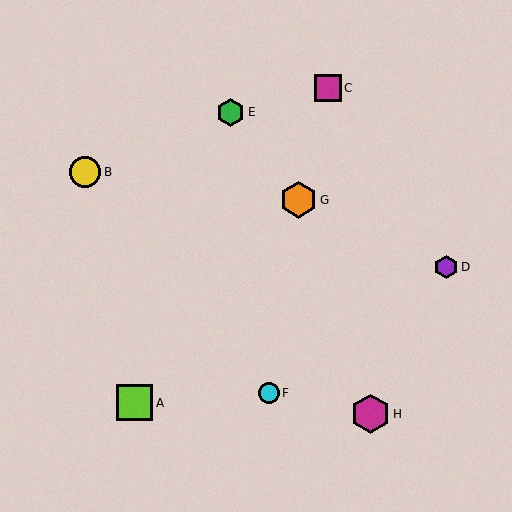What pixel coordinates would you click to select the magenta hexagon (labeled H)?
Click at (370, 414) to select the magenta hexagon H.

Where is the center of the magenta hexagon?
The center of the magenta hexagon is at (370, 414).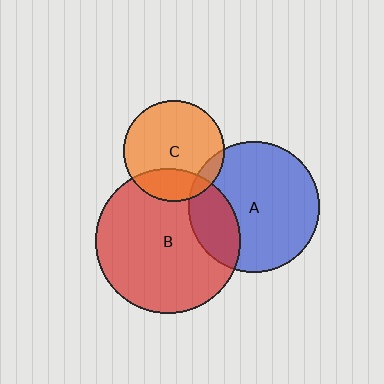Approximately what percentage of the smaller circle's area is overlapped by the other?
Approximately 25%.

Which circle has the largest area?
Circle B (red).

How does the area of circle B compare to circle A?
Approximately 1.2 times.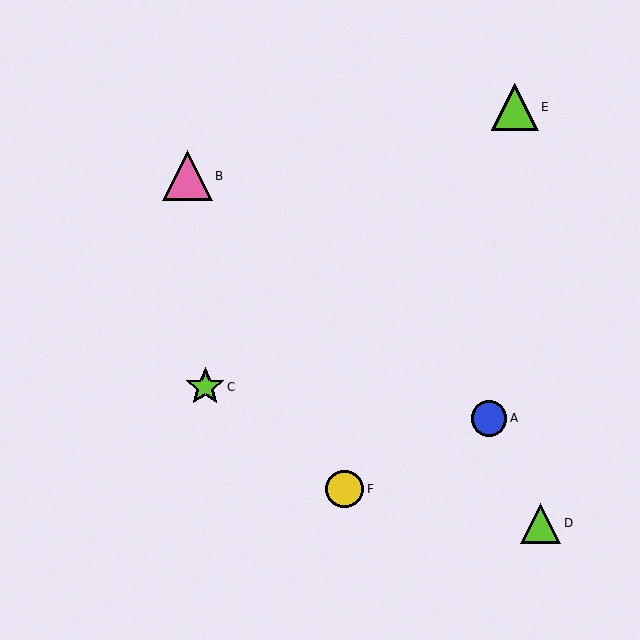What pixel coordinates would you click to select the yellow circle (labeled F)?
Click at (345, 489) to select the yellow circle F.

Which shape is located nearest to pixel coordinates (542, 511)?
The lime triangle (labeled D) at (541, 523) is nearest to that location.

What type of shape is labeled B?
Shape B is a pink triangle.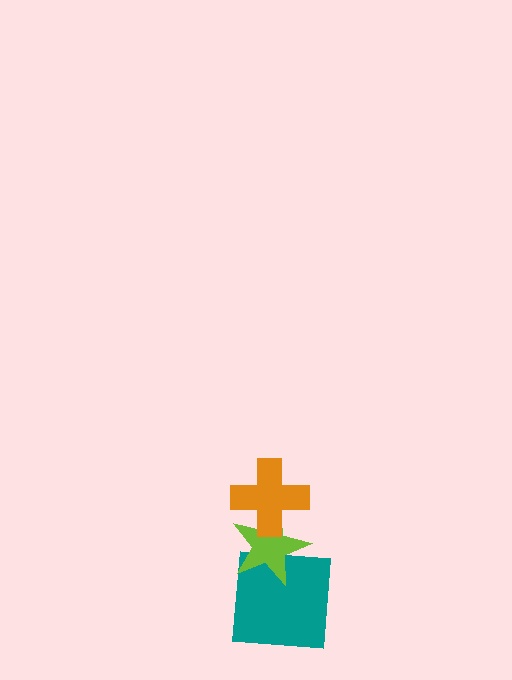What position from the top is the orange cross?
The orange cross is 1st from the top.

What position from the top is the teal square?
The teal square is 3rd from the top.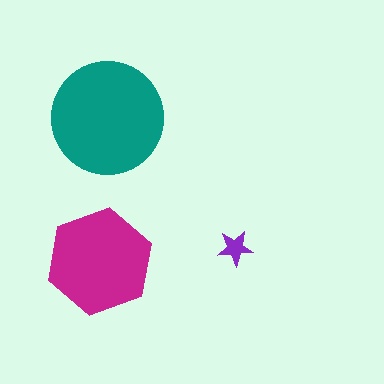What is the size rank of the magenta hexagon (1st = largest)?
2nd.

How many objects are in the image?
There are 3 objects in the image.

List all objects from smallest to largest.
The purple star, the magenta hexagon, the teal circle.